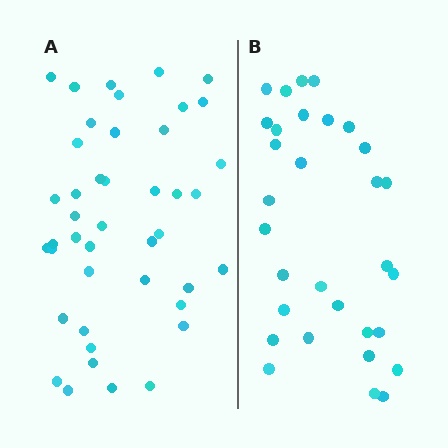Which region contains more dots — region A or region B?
Region A (the left region) has more dots.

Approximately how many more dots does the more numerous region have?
Region A has roughly 12 or so more dots than region B.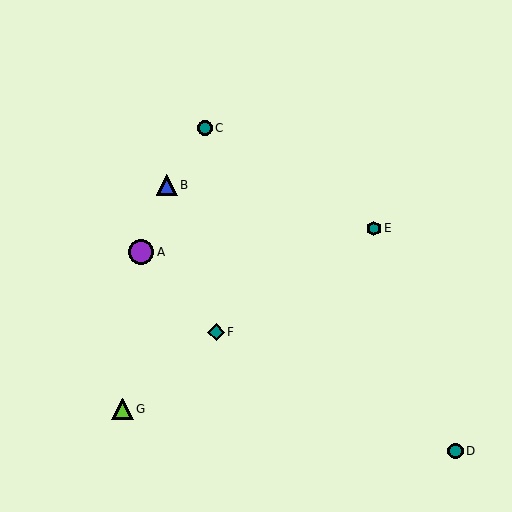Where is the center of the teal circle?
The center of the teal circle is at (455, 451).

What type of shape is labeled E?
Shape E is a teal hexagon.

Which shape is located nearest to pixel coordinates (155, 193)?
The blue triangle (labeled B) at (167, 185) is nearest to that location.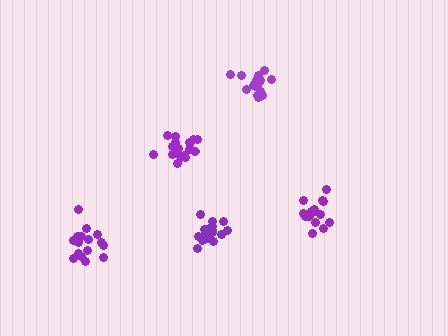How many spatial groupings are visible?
There are 5 spatial groupings.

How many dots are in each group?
Group 1: 21 dots, Group 2: 20 dots, Group 3: 18 dots, Group 4: 15 dots, Group 5: 18 dots (92 total).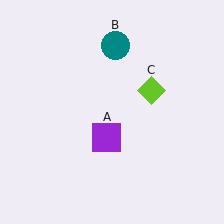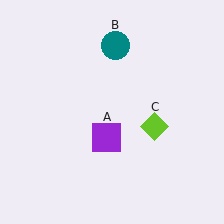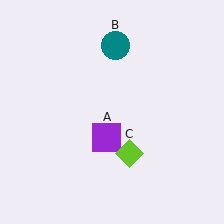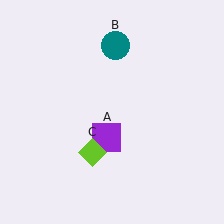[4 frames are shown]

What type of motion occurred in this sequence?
The lime diamond (object C) rotated clockwise around the center of the scene.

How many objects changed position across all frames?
1 object changed position: lime diamond (object C).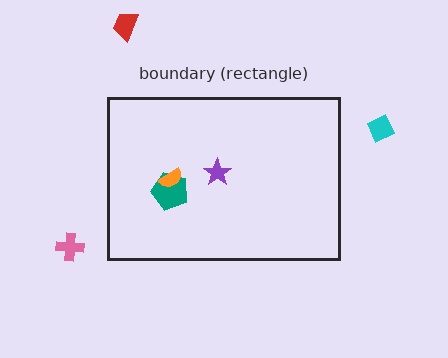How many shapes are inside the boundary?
3 inside, 3 outside.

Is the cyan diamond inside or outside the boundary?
Outside.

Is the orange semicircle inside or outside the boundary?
Inside.